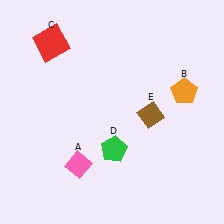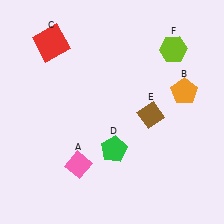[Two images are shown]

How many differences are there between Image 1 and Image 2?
There is 1 difference between the two images.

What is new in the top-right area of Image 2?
A lime hexagon (F) was added in the top-right area of Image 2.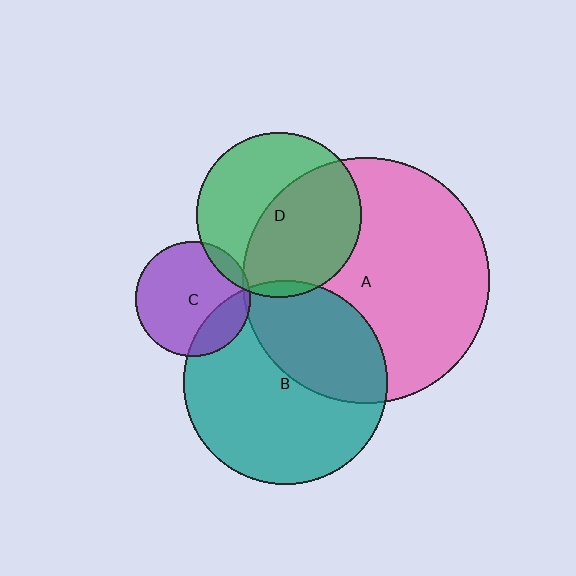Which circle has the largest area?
Circle A (pink).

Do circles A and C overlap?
Yes.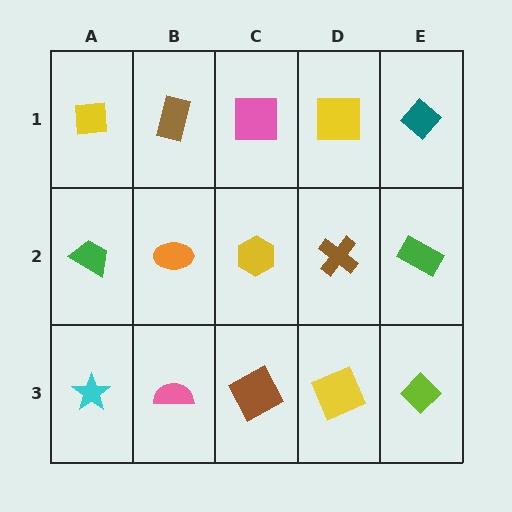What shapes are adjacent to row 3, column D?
A brown cross (row 2, column D), a brown square (row 3, column C), a lime diamond (row 3, column E).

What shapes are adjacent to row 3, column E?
A green rectangle (row 2, column E), a yellow square (row 3, column D).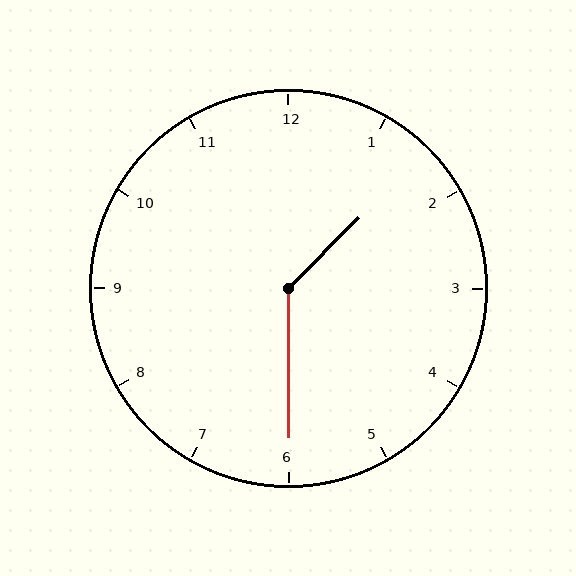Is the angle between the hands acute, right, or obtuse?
It is obtuse.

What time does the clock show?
1:30.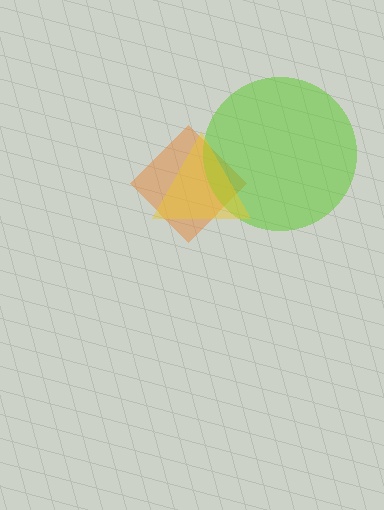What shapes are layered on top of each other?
The layered shapes are: an orange diamond, a lime circle, a yellow triangle.